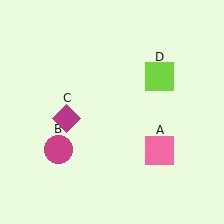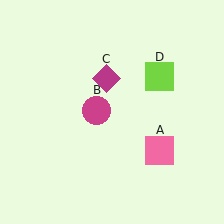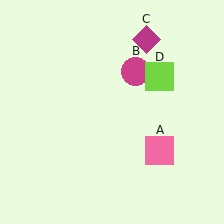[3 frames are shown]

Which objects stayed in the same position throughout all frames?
Pink square (object A) and lime square (object D) remained stationary.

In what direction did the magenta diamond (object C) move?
The magenta diamond (object C) moved up and to the right.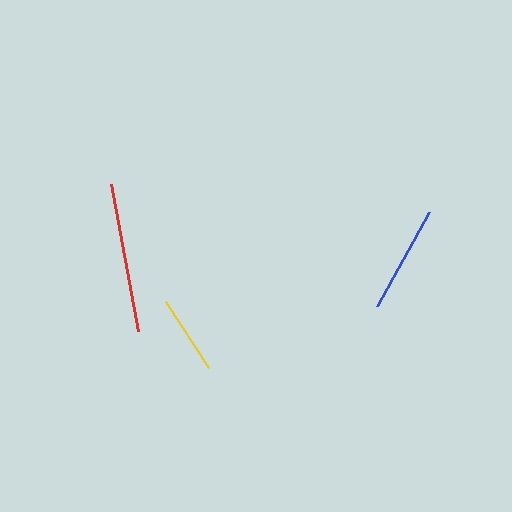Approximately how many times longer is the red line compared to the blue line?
The red line is approximately 1.4 times the length of the blue line.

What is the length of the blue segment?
The blue segment is approximately 107 pixels long.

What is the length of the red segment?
The red segment is approximately 150 pixels long.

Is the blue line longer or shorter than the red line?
The red line is longer than the blue line.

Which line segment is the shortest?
The yellow line is the shortest at approximately 78 pixels.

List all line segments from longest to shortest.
From longest to shortest: red, blue, yellow.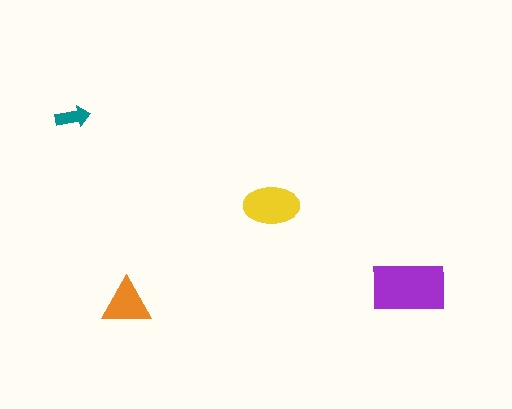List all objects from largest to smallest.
The purple rectangle, the yellow ellipse, the orange triangle, the teal arrow.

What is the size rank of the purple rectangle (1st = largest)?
1st.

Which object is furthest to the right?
The purple rectangle is rightmost.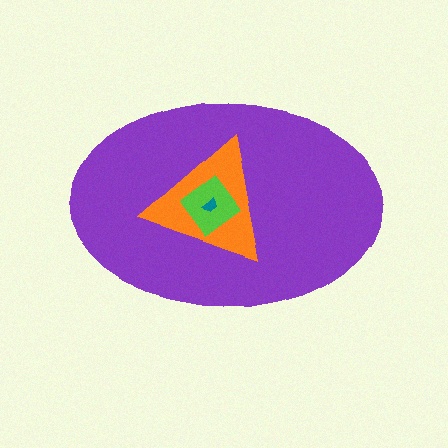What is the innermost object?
The teal trapezoid.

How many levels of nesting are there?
4.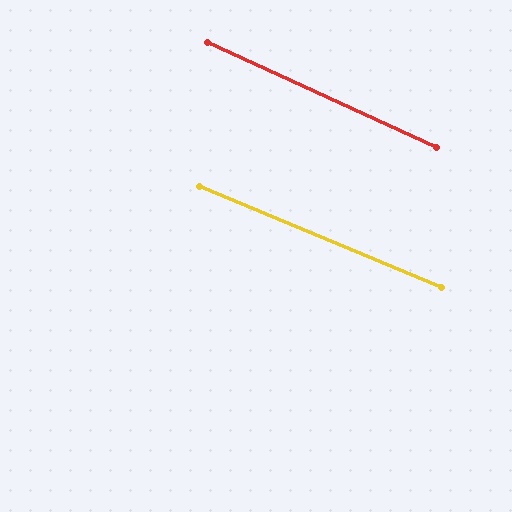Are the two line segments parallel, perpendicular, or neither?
Parallel — their directions differ by only 1.9°.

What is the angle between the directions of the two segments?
Approximately 2 degrees.